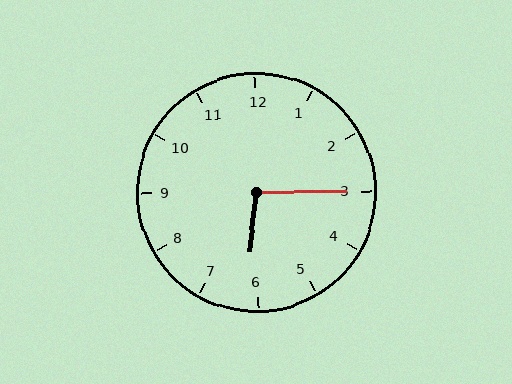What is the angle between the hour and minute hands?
Approximately 98 degrees.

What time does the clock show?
6:15.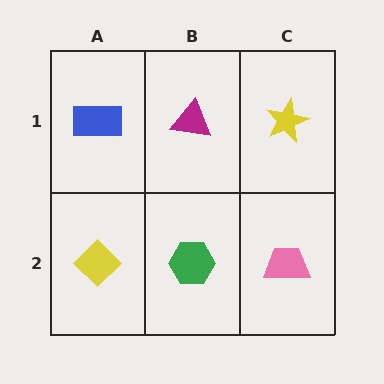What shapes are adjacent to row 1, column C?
A pink trapezoid (row 2, column C), a magenta triangle (row 1, column B).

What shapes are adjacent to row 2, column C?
A yellow star (row 1, column C), a green hexagon (row 2, column B).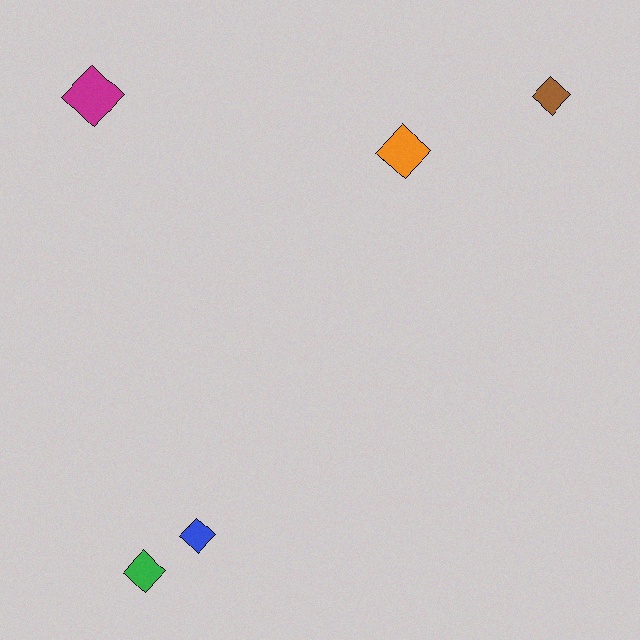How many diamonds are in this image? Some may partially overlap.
There are 5 diamonds.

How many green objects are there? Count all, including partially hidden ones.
There is 1 green object.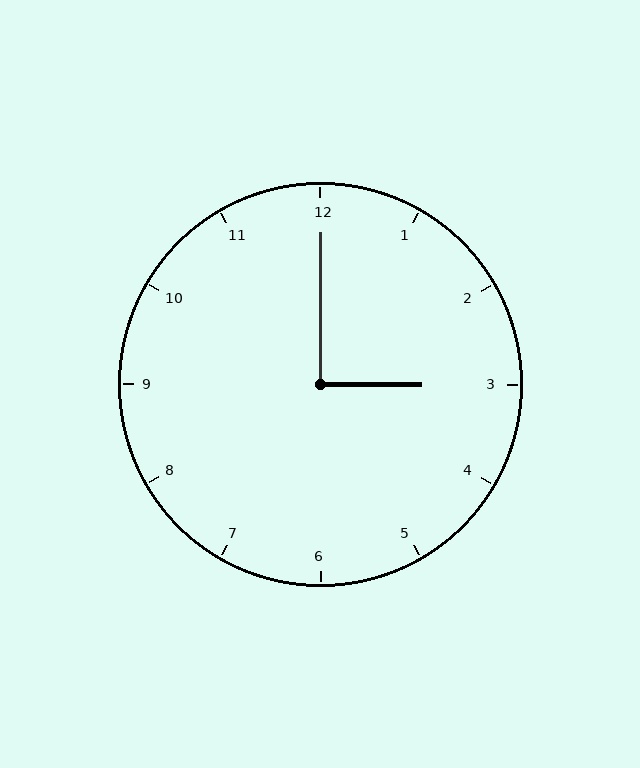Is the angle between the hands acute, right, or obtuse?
It is right.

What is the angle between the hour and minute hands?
Approximately 90 degrees.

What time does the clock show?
3:00.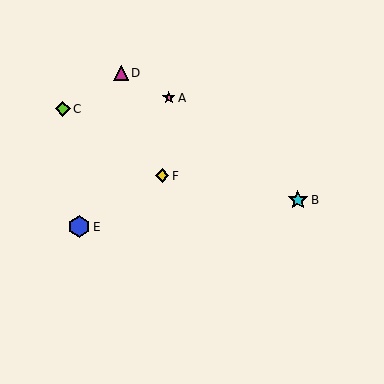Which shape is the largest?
The blue hexagon (labeled E) is the largest.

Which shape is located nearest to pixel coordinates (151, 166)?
The yellow diamond (labeled F) at (162, 176) is nearest to that location.